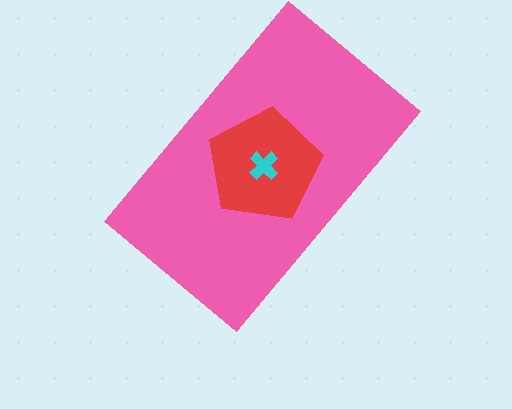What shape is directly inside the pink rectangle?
The red pentagon.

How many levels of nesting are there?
3.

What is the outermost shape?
The pink rectangle.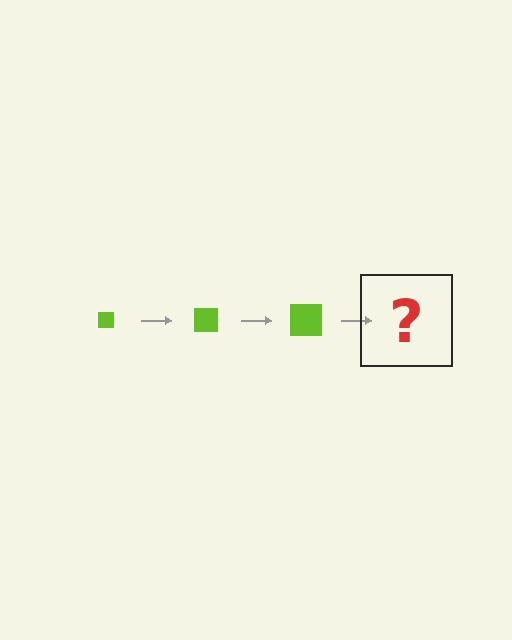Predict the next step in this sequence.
The next step is a lime square, larger than the previous one.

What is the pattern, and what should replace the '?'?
The pattern is that the square gets progressively larger each step. The '?' should be a lime square, larger than the previous one.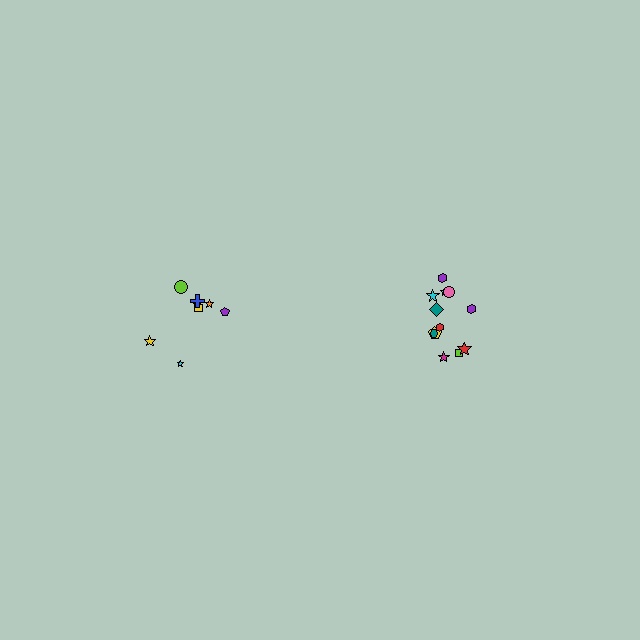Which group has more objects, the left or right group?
The right group.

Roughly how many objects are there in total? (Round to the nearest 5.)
Roughly 20 objects in total.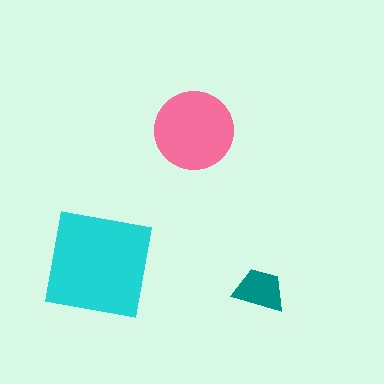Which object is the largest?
The cyan square.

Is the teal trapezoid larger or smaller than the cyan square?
Smaller.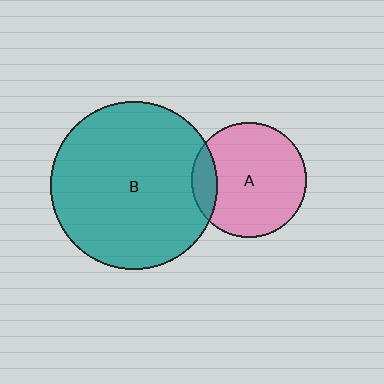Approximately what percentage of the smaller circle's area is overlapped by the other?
Approximately 15%.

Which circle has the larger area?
Circle B (teal).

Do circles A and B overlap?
Yes.